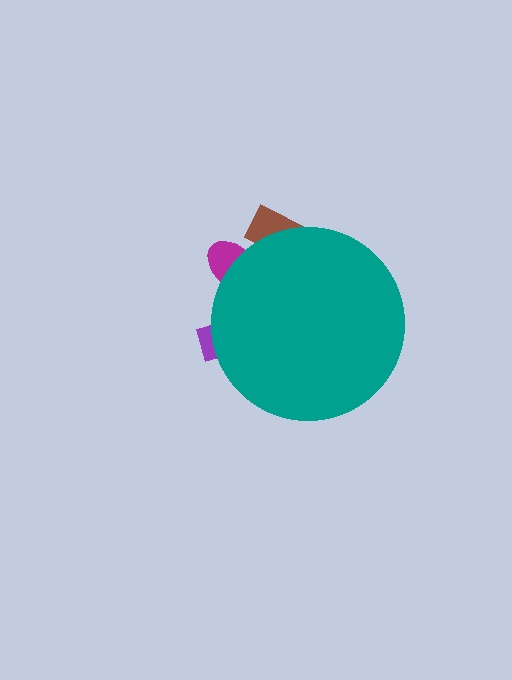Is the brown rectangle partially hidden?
Yes, the brown rectangle is partially hidden behind the teal circle.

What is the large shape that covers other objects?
A teal circle.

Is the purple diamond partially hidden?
Yes, the purple diamond is partially hidden behind the teal circle.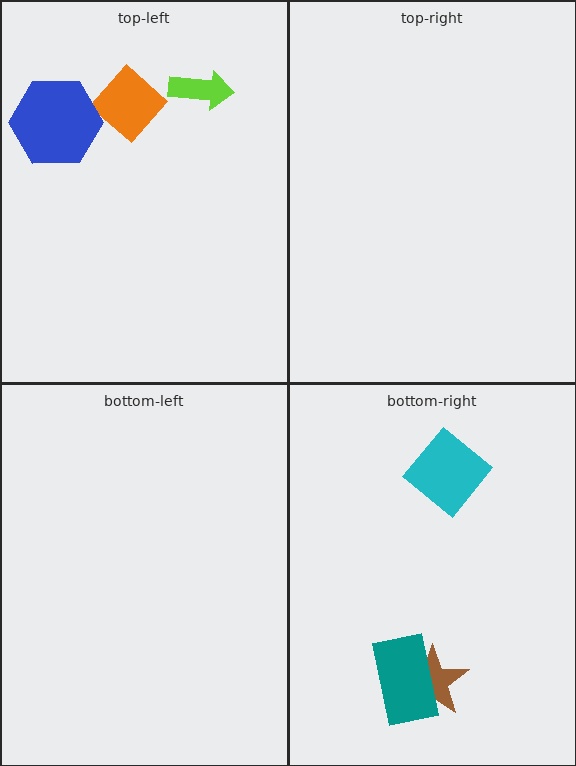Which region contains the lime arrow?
The top-left region.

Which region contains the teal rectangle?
The bottom-right region.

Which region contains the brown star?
The bottom-right region.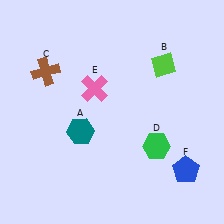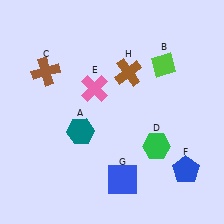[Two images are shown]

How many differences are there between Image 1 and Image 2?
There are 2 differences between the two images.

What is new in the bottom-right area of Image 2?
A blue square (G) was added in the bottom-right area of Image 2.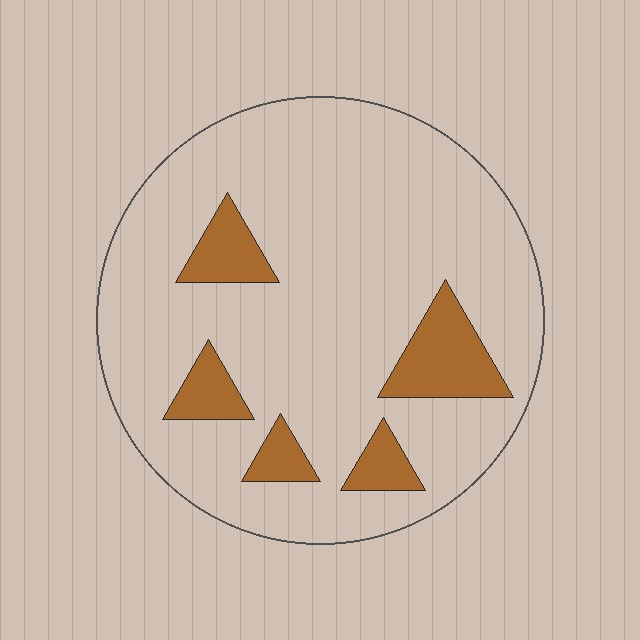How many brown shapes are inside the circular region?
5.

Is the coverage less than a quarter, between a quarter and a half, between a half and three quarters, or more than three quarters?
Less than a quarter.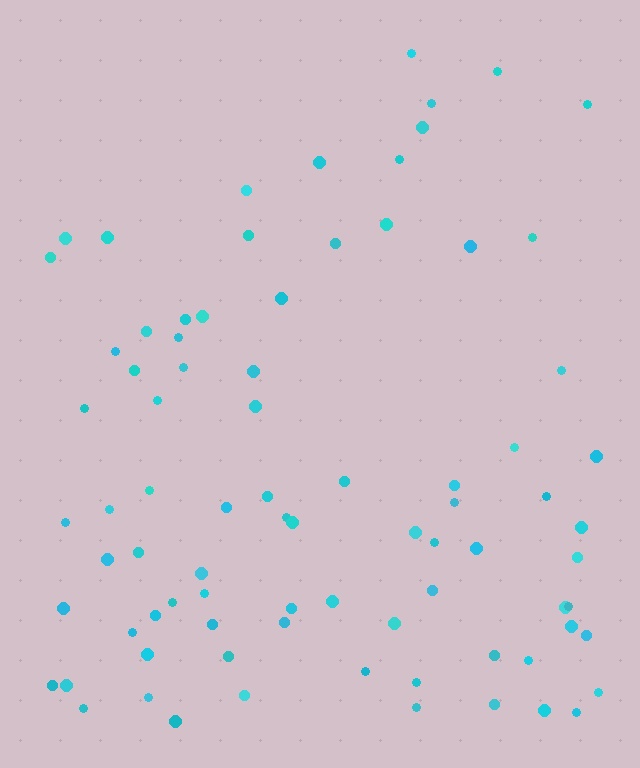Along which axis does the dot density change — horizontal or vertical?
Vertical.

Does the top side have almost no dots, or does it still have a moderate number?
Still a moderate number, just noticeably fewer than the bottom.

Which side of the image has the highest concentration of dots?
The bottom.